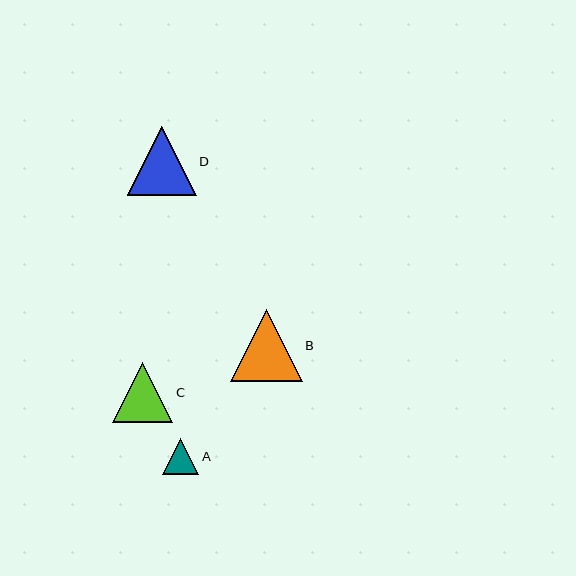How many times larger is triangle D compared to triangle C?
Triangle D is approximately 1.1 times the size of triangle C.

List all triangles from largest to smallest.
From largest to smallest: B, D, C, A.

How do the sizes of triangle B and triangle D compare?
Triangle B and triangle D are approximately the same size.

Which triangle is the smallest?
Triangle A is the smallest with a size of approximately 36 pixels.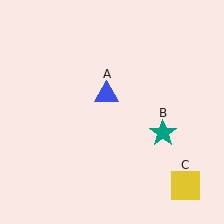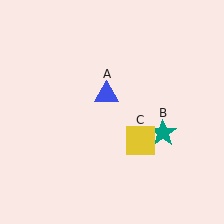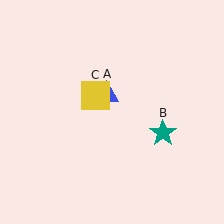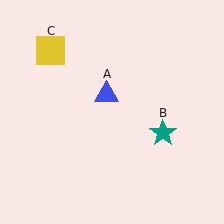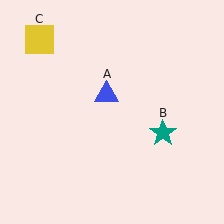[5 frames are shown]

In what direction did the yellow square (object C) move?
The yellow square (object C) moved up and to the left.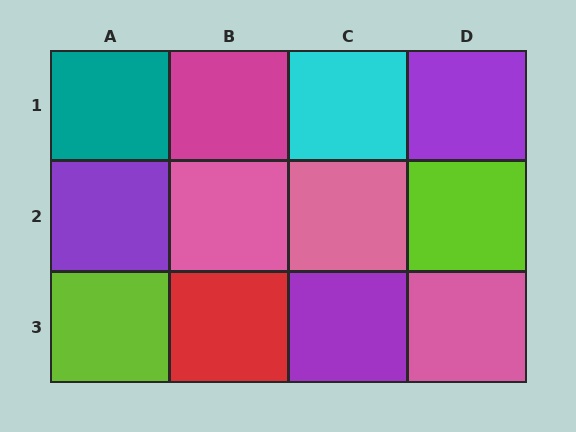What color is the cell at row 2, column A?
Purple.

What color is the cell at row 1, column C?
Cyan.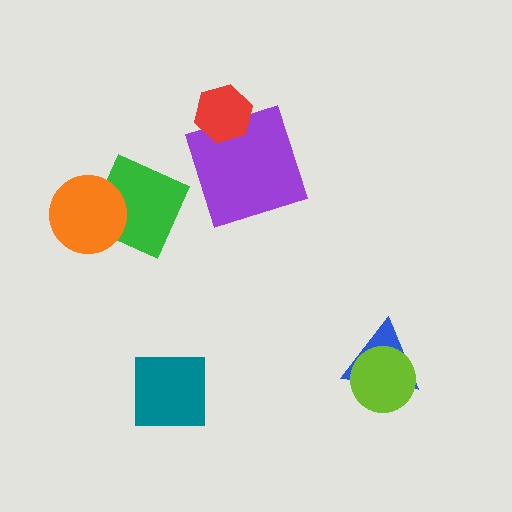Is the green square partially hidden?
Yes, it is partially covered by another shape.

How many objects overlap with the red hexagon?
1 object overlaps with the red hexagon.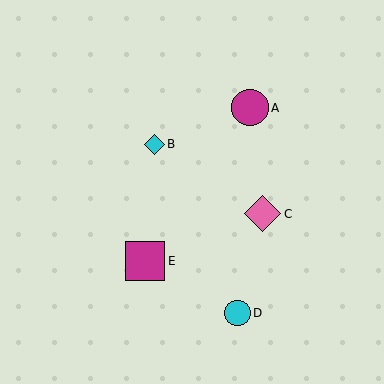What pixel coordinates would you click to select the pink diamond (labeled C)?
Click at (263, 214) to select the pink diamond C.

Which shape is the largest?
The magenta square (labeled E) is the largest.